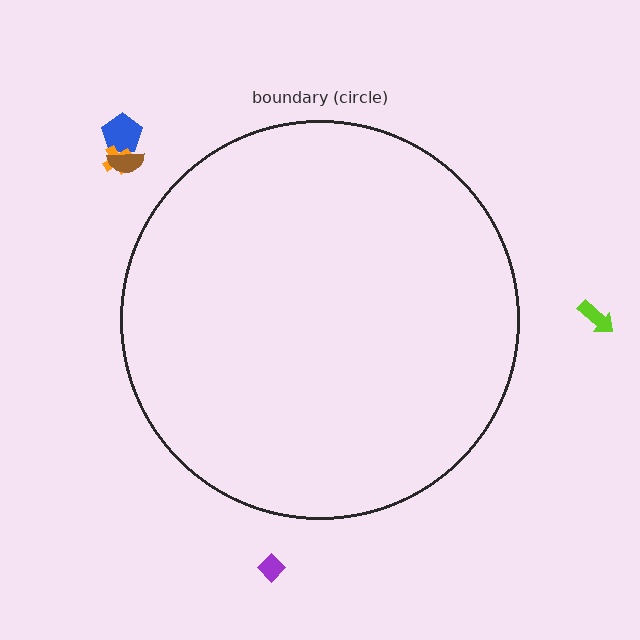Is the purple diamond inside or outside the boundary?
Outside.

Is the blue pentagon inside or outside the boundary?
Outside.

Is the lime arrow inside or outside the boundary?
Outside.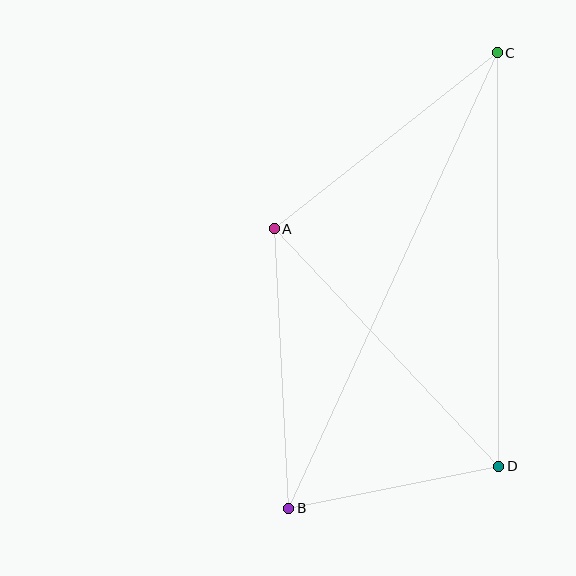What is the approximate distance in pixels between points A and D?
The distance between A and D is approximately 327 pixels.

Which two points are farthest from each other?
Points B and C are farthest from each other.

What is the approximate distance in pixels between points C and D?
The distance between C and D is approximately 414 pixels.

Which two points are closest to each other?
Points B and D are closest to each other.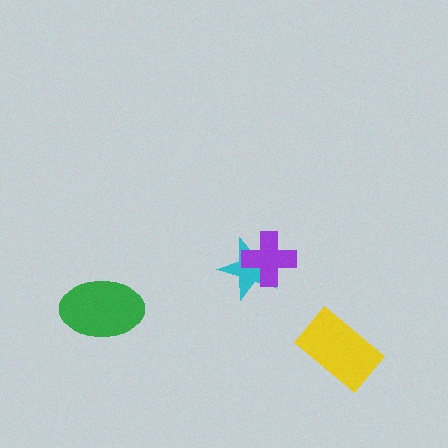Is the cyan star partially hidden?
Yes, it is partially covered by another shape.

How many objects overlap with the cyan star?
1 object overlaps with the cyan star.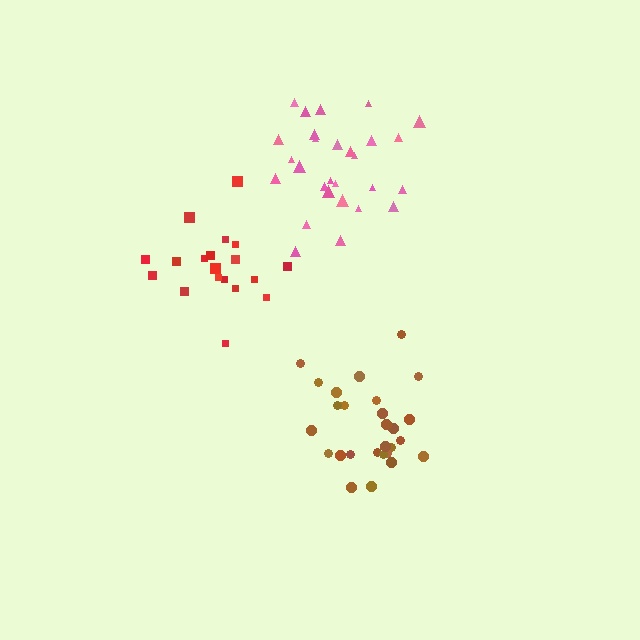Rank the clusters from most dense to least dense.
brown, pink, red.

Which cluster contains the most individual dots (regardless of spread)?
Pink (28).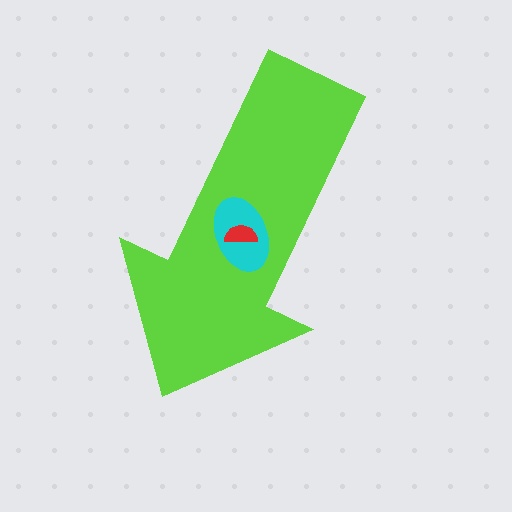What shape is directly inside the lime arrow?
The cyan ellipse.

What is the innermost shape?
The red semicircle.